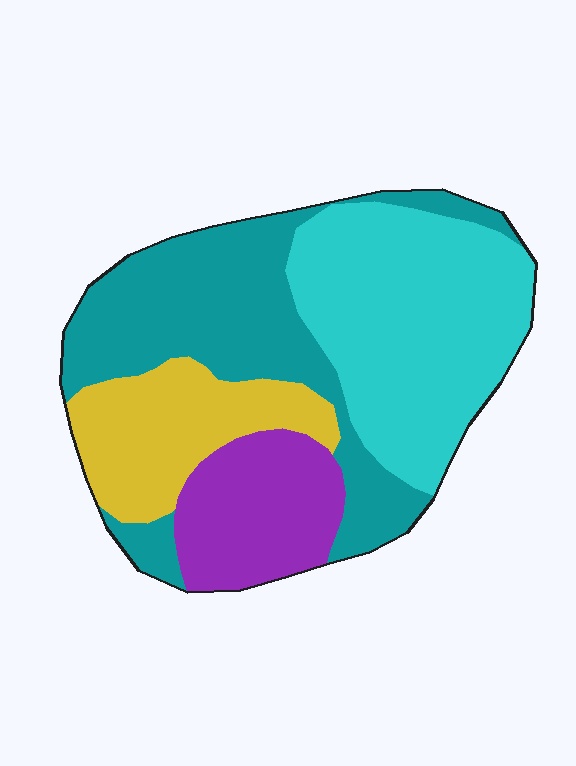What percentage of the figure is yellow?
Yellow covers 17% of the figure.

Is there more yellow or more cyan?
Cyan.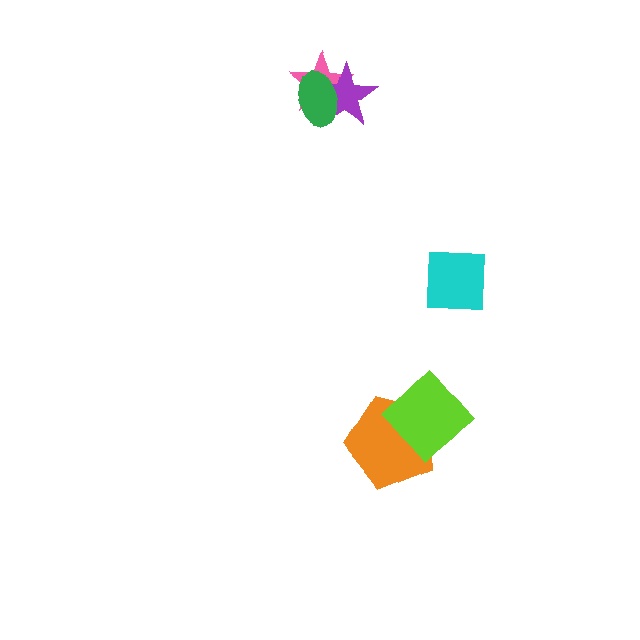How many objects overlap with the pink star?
2 objects overlap with the pink star.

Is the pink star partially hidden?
Yes, it is partially covered by another shape.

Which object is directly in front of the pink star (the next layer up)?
The purple star is directly in front of the pink star.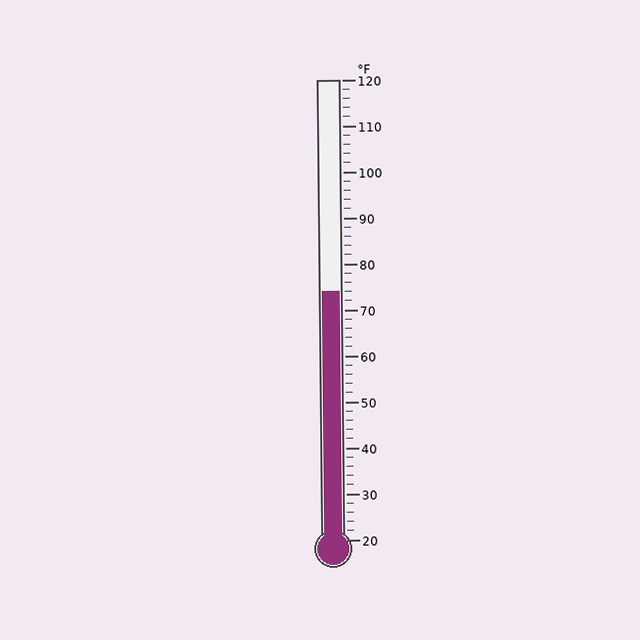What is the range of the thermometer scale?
The thermometer scale ranges from 20°F to 120°F.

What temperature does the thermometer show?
The thermometer shows approximately 74°F.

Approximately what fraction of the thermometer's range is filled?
The thermometer is filled to approximately 55% of its range.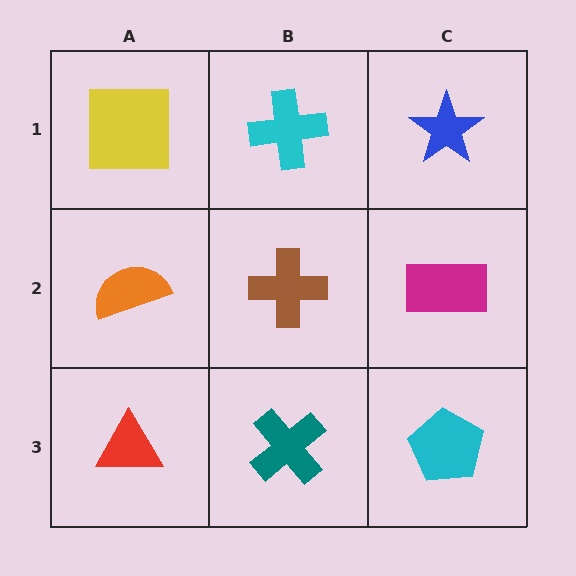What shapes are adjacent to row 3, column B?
A brown cross (row 2, column B), a red triangle (row 3, column A), a cyan pentagon (row 3, column C).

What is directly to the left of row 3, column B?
A red triangle.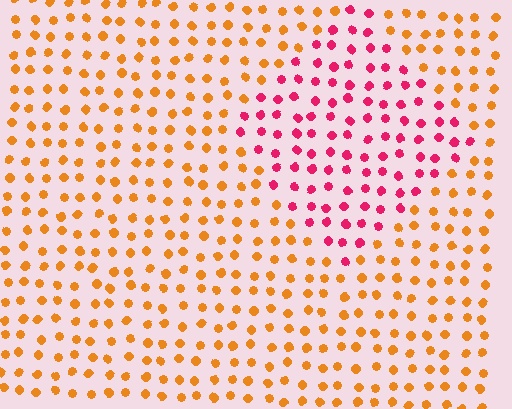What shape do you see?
I see a diamond.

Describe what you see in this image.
The image is filled with small orange elements in a uniform arrangement. A diamond-shaped region is visible where the elements are tinted to a slightly different hue, forming a subtle color boundary.